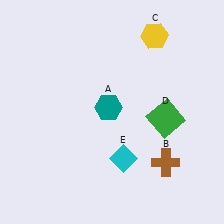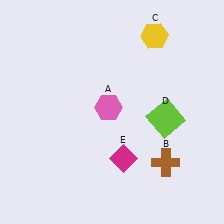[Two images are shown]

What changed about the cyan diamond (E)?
In Image 1, E is cyan. In Image 2, it changed to magenta.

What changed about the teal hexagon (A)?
In Image 1, A is teal. In Image 2, it changed to pink.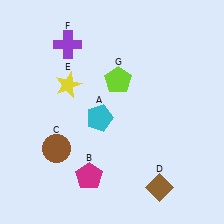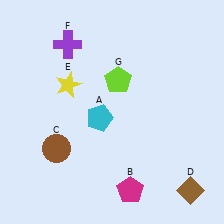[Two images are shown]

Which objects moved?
The objects that moved are: the magenta pentagon (B), the brown diamond (D).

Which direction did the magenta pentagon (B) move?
The magenta pentagon (B) moved right.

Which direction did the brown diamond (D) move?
The brown diamond (D) moved right.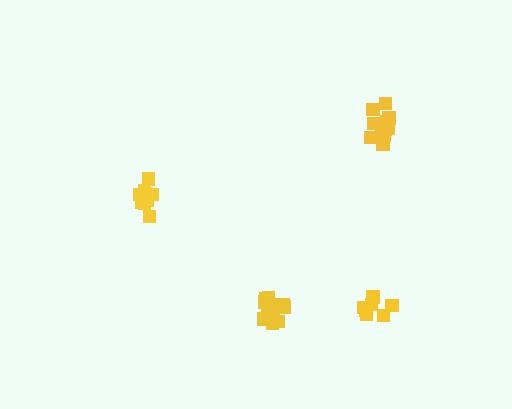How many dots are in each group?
Group 1: 7 dots, Group 2: 11 dots, Group 3: 12 dots, Group 4: 11 dots (41 total).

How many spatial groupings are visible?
There are 4 spatial groupings.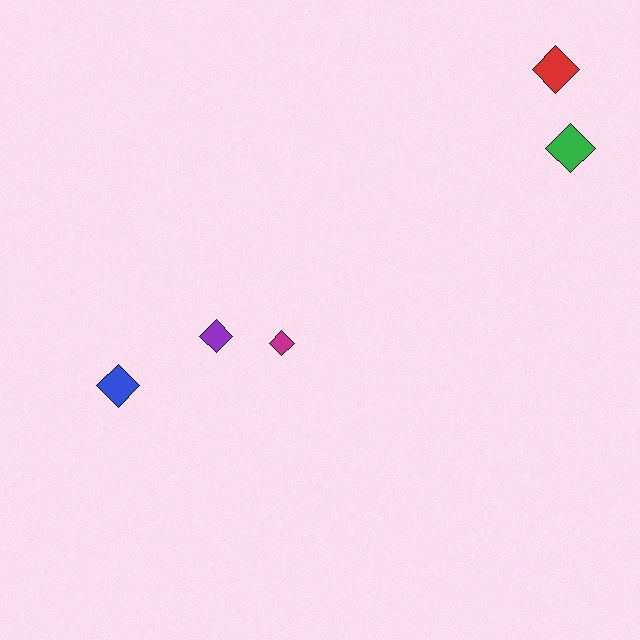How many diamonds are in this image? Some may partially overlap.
There are 5 diamonds.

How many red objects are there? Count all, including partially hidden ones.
There is 1 red object.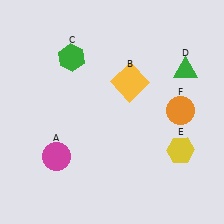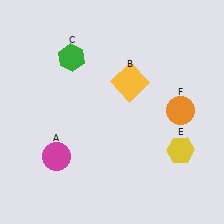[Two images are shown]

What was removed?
The green triangle (D) was removed in Image 2.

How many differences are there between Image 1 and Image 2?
There is 1 difference between the two images.